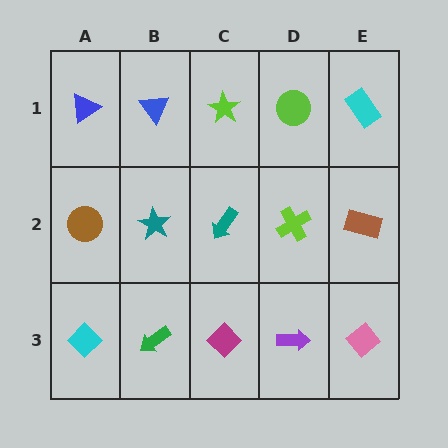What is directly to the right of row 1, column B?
A lime star.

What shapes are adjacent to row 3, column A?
A brown circle (row 2, column A), a green arrow (row 3, column B).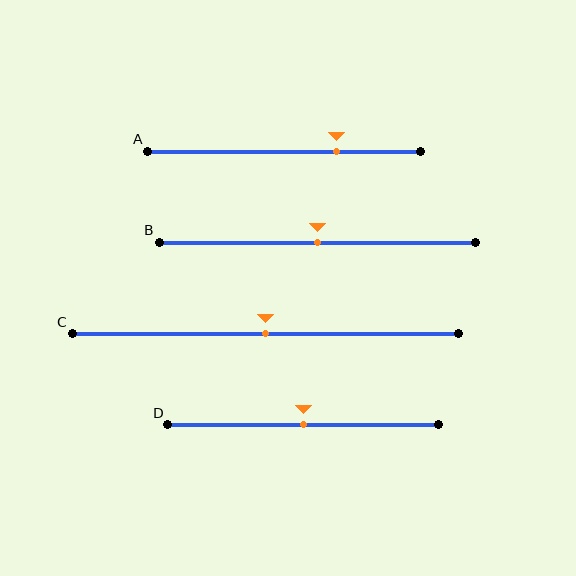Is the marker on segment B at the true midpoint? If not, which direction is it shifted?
Yes, the marker on segment B is at the true midpoint.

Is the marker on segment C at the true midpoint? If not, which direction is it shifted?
Yes, the marker on segment C is at the true midpoint.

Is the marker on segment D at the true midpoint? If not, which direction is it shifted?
Yes, the marker on segment D is at the true midpoint.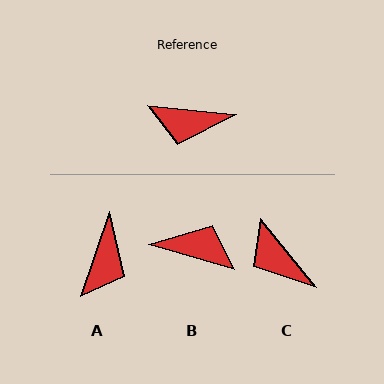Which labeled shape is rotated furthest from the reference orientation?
B, about 170 degrees away.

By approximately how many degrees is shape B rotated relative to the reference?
Approximately 170 degrees counter-clockwise.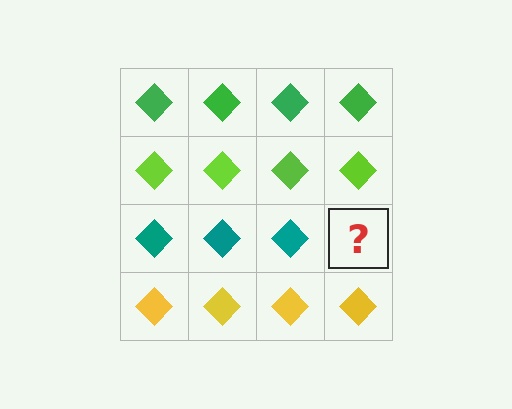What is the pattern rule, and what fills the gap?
The rule is that each row has a consistent color. The gap should be filled with a teal diamond.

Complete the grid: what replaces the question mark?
The question mark should be replaced with a teal diamond.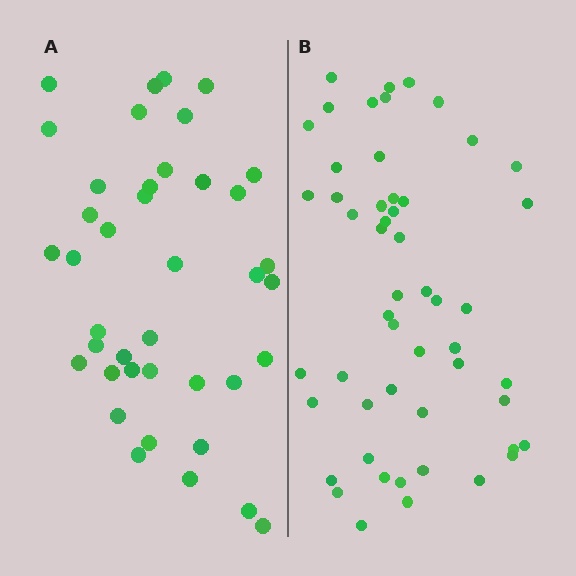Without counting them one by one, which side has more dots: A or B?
Region B (the right region) has more dots.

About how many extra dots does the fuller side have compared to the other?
Region B has roughly 12 or so more dots than region A.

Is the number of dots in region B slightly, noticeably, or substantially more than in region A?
Region B has noticeably more, but not dramatically so. The ratio is roughly 1.3 to 1.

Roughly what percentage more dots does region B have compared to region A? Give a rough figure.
About 30% more.